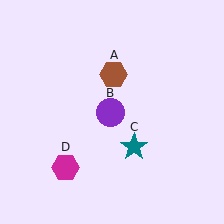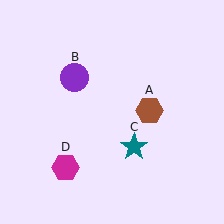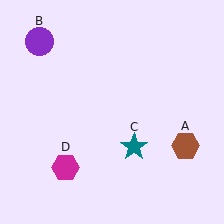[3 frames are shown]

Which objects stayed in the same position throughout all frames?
Teal star (object C) and magenta hexagon (object D) remained stationary.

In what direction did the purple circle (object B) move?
The purple circle (object B) moved up and to the left.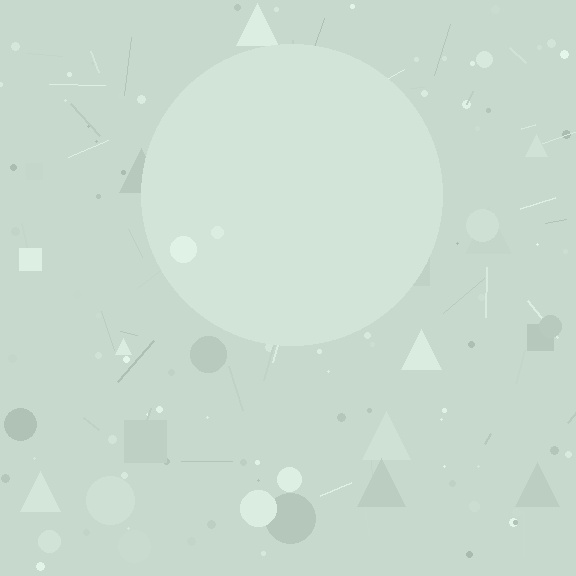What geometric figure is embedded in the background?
A circle is embedded in the background.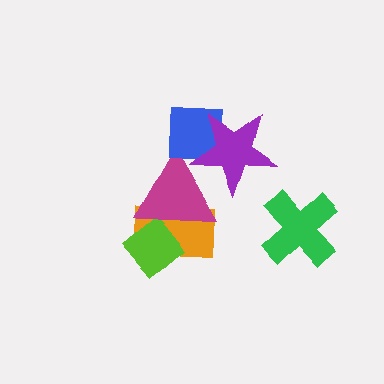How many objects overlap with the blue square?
2 objects overlap with the blue square.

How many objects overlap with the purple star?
2 objects overlap with the purple star.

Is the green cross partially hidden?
No, no other shape covers it.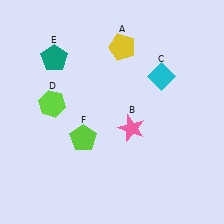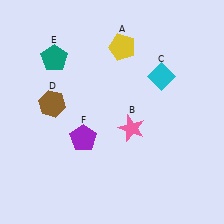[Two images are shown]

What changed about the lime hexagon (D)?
In Image 1, D is lime. In Image 2, it changed to brown.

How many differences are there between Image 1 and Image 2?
There are 2 differences between the two images.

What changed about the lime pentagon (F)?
In Image 1, F is lime. In Image 2, it changed to purple.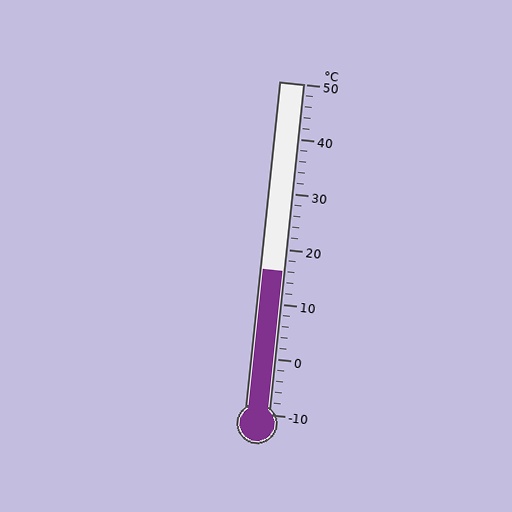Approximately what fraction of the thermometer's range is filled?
The thermometer is filled to approximately 45% of its range.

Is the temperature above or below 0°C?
The temperature is above 0°C.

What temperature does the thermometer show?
The thermometer shows approximately 16°C.